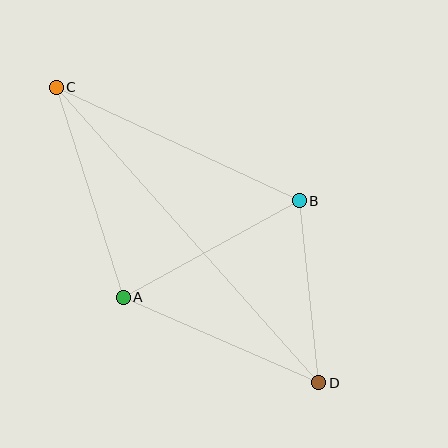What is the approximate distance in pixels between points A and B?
The distance between A and B is approximately 200 pixels.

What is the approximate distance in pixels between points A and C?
The distance between A and C is approximately 220 pixels.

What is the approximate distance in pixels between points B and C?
The distance between B and C is approximately 268 pixels.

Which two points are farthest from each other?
Points C and D are farthest from each other.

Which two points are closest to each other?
Points B and D are closest to each other.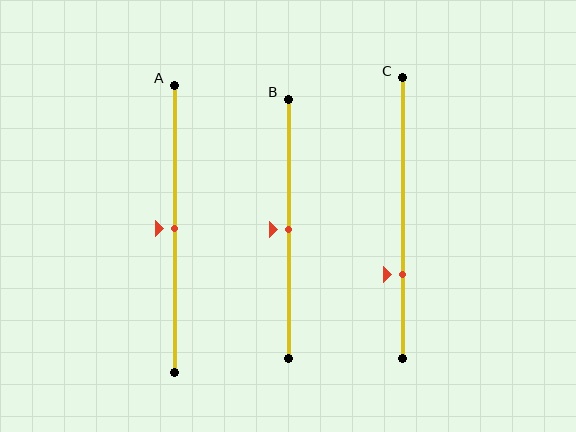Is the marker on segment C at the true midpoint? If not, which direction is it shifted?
No, the marker on segment C is shifted downward by about 20% of the segment length.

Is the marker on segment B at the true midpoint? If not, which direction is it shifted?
Yes, the marker on segment B is at the true midpoint.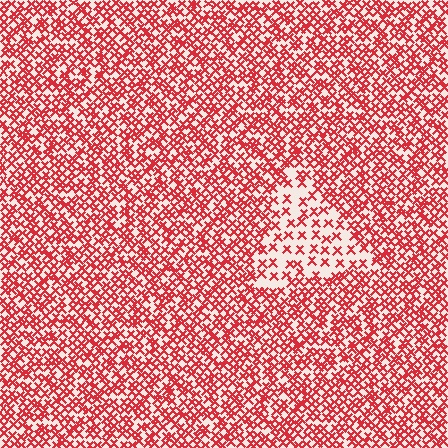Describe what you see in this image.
The image contains small red elements arranged at two different densities. A triangle-shaped region is visible where the elements are less densely packed than the surrounding area.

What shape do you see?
I see a triangle.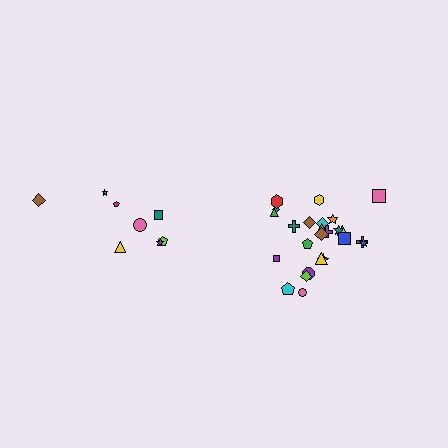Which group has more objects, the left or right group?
The right group.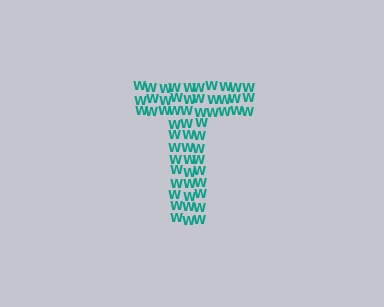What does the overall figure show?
The overall figure shows the letter T.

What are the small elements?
The small elements are letter W's.